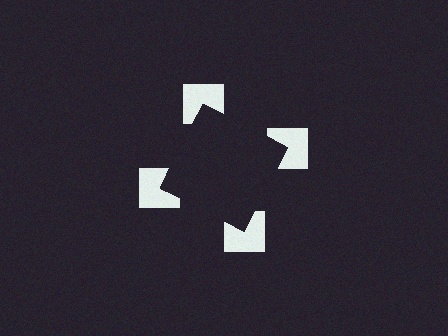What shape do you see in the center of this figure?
An illusory square — its edges are inferred from the aligned wedge cuts in the notched squares, not physically drawn.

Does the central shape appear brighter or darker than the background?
It typically appears slightly darker than the background, even though no actual brightness change is drawn.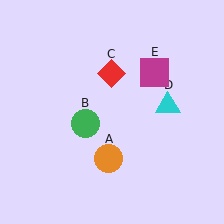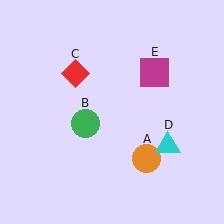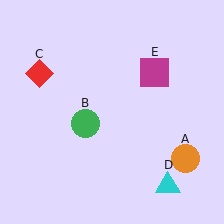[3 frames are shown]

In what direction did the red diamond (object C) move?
The red diamond (object C) moved left.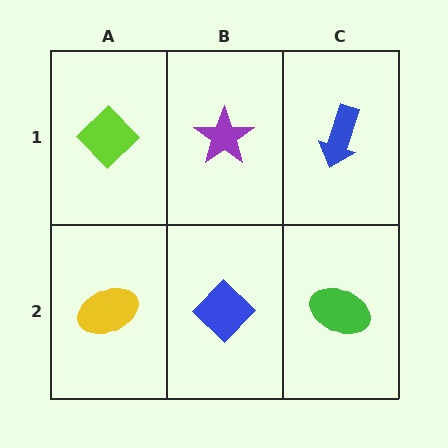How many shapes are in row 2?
3 shapes.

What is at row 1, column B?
A purple star.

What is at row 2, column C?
A green ellipse.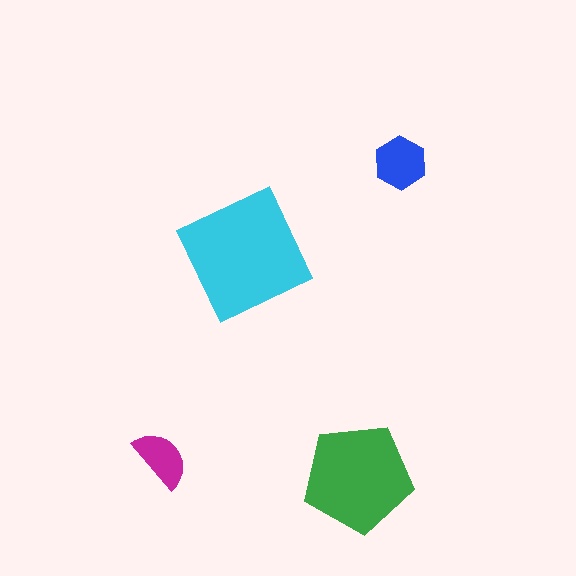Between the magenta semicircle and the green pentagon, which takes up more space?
The green pentagon.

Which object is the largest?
The cyan square.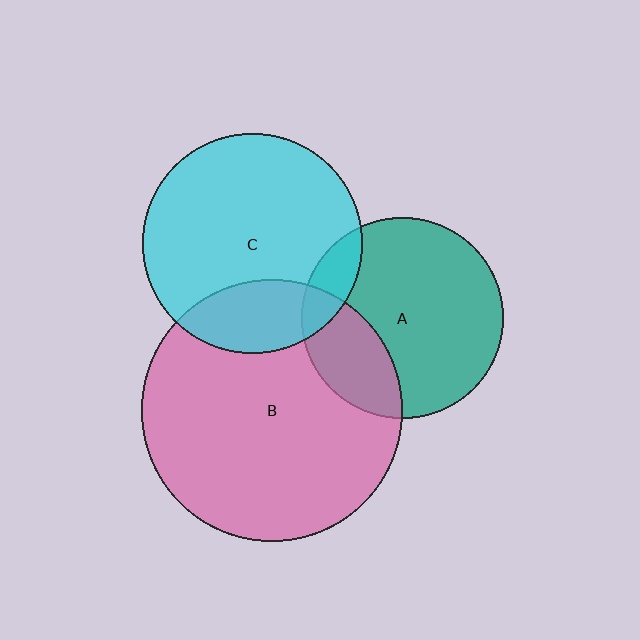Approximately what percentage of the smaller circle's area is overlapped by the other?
Approximately 25%.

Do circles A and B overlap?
Yes.